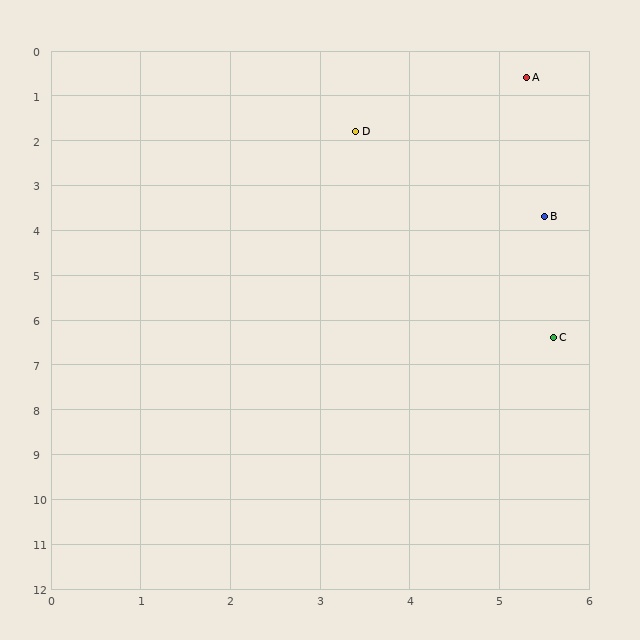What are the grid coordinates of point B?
Point B is at approximately (5.5, 3.7).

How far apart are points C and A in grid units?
Points C and A are about 5.8 grid units apart.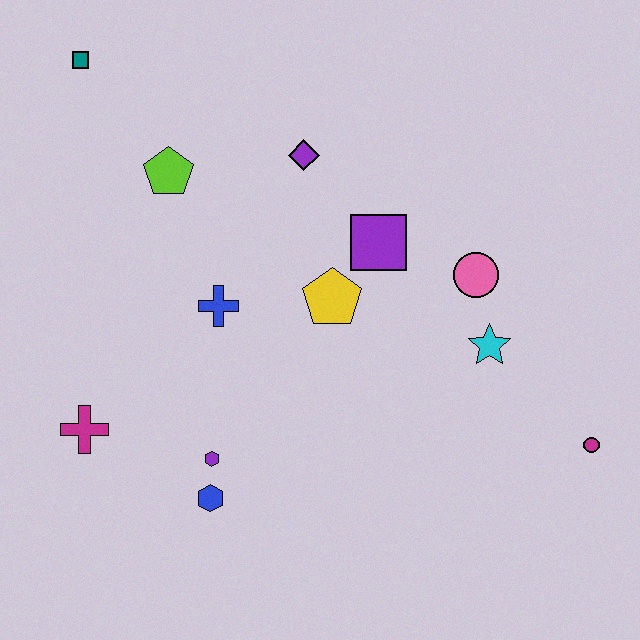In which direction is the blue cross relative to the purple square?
The blue cross is to the left of the purple square.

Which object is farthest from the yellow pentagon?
The teal square is farthest from the yellow pentagon.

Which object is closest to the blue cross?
The yellow pentagon is closest to the blue cross.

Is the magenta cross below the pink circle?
Yes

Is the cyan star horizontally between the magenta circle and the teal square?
Yes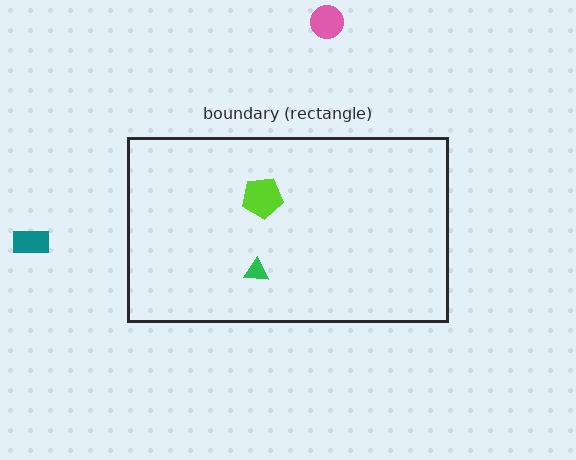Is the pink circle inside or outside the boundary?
Outside.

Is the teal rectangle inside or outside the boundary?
Outside.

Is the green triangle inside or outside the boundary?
Inside.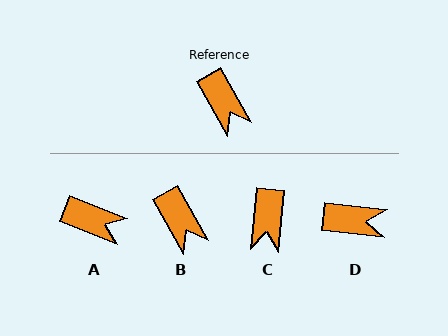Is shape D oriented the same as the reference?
No, it is off by about 54 degrees.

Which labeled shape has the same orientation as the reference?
B.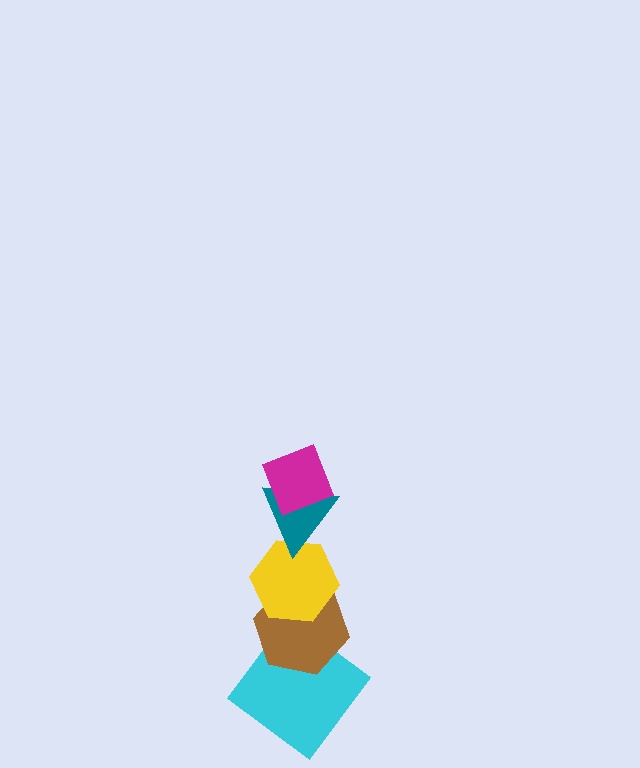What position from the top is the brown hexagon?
The brown hexagon is 4th from the top.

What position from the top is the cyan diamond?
The cyan diamond is 5th from the top.